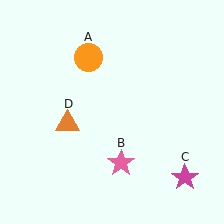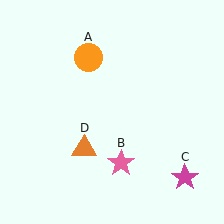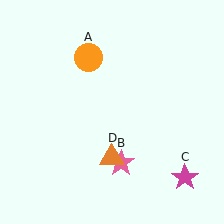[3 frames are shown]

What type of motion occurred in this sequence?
The orange triangle (object D) rotated counterclockwise around the center of the scene.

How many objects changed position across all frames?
1 object changed position: orange triangle (object D).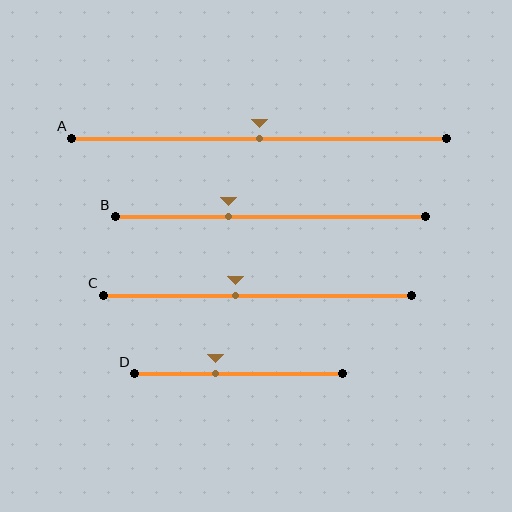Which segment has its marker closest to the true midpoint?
Segment A has its marker closest to the true midpoint.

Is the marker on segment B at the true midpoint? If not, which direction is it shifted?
No, the marker on segment B is shifted to the left by about 13% of the segment length.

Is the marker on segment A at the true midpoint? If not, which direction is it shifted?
Yes, the marker on segment A is at the true midpoint.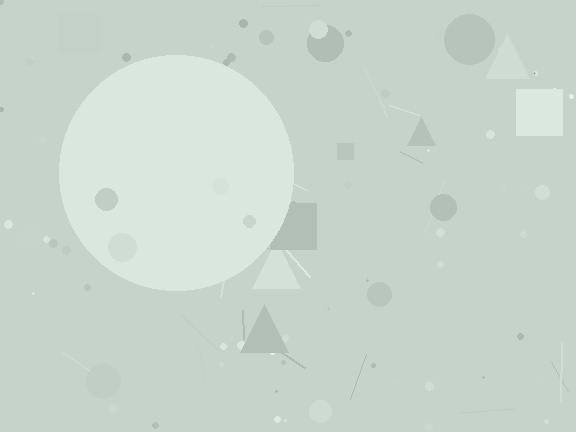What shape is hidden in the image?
A circle is hidden in the image.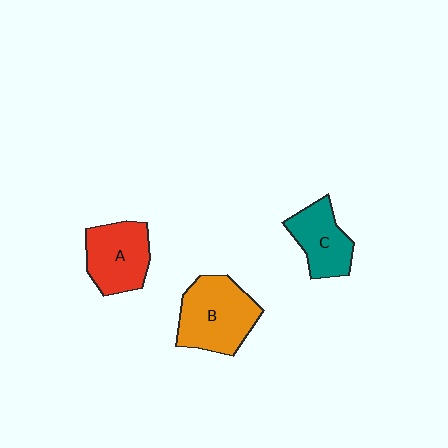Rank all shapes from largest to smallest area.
From largest to smallest: B (orange), A (red), C (teal).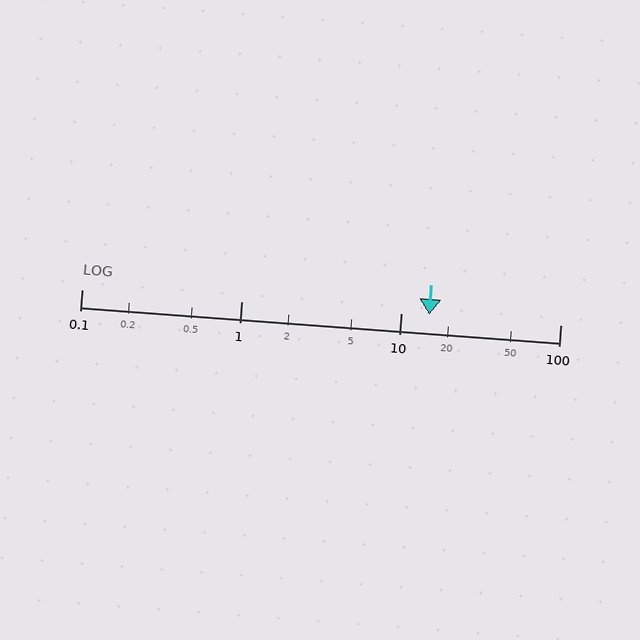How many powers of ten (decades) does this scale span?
The scale spans 3 decades, from 0.1 to 100.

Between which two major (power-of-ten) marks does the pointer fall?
The pointer is between 10 and 100.